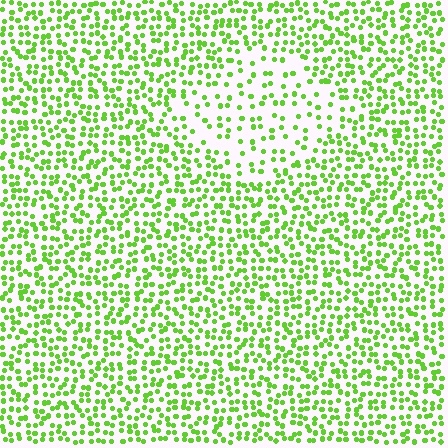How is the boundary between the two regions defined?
The boundary is defined by a change in element density (approximately 2.1x ratio). All elements are the same color, size, and shape.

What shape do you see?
I see a diamond.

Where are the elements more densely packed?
The elements are more densely packed outside the diamond boundary.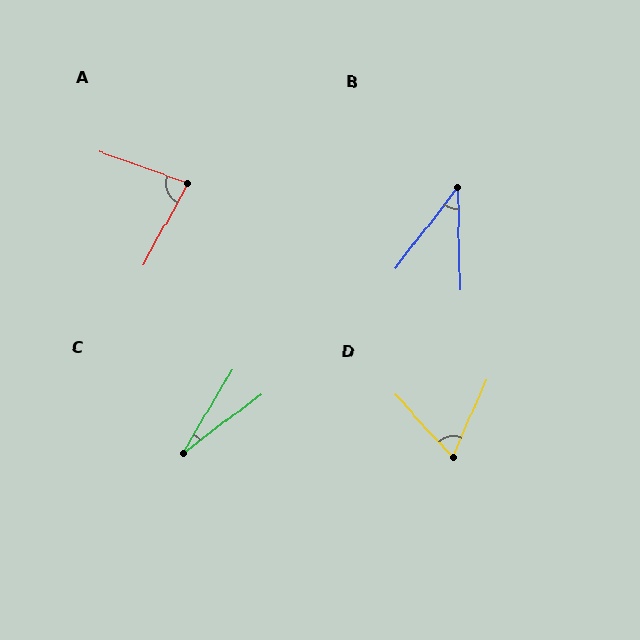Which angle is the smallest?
C, at approximately 22 degrees.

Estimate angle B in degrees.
Approximately 39 degrees.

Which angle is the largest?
A, at approximately 81 degrees.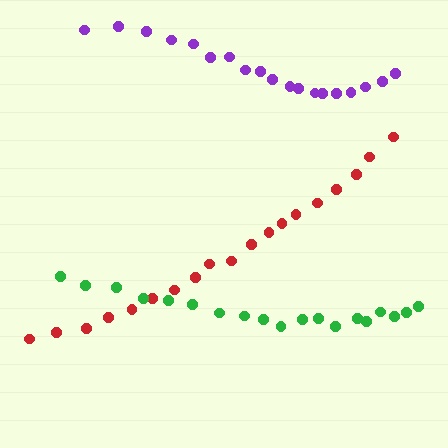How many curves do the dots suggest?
There are 3 distinct paths.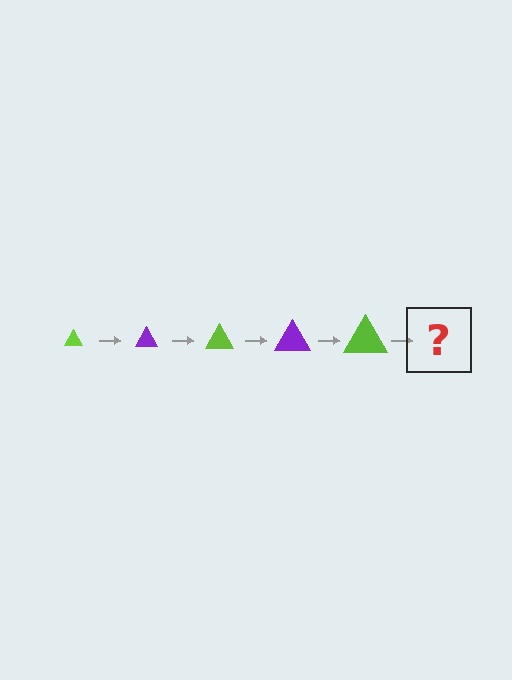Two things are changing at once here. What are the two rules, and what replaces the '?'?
The two rules are that the triangle grows larger each step and the color cycles through lime and purple. The '?' should be a purple triangle, larger than the previous one.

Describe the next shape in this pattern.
It should be a purple triangle, larger than the previous one.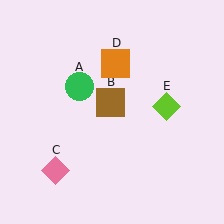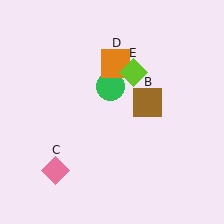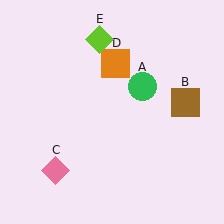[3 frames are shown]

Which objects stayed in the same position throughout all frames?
Pink diamond (object C) and orange square (object D) remained stationary.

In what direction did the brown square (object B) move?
The brown square (object B) moved right.